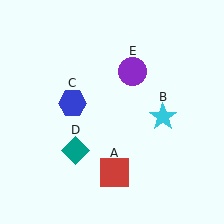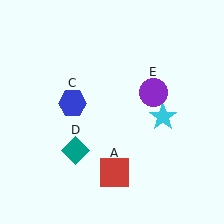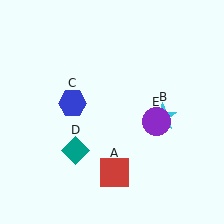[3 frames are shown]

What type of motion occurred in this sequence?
The purple circle (object E) rotated clockwise around the center of the scene.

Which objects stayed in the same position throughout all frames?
Red square (object A) and cyan star (object B) and blue hexagon (object C) and teal diamond (object D) remained stationary.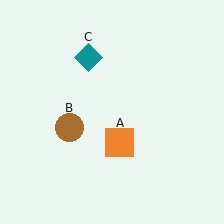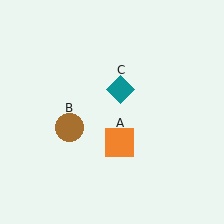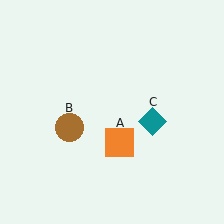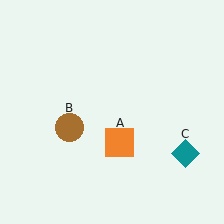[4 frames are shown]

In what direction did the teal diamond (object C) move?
The teal diamond (object C) moved down and to the right.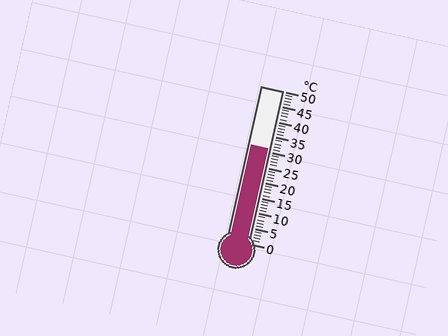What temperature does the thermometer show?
The thermometer shows approximately 31°C.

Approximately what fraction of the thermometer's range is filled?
The thermometer is filled to approximately 60% of its range.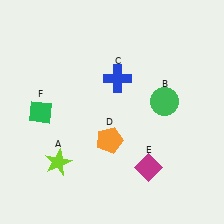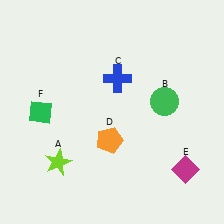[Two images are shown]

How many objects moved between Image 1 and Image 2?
1 object moved between the two images.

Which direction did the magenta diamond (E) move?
The magenta diamond (E) moved right.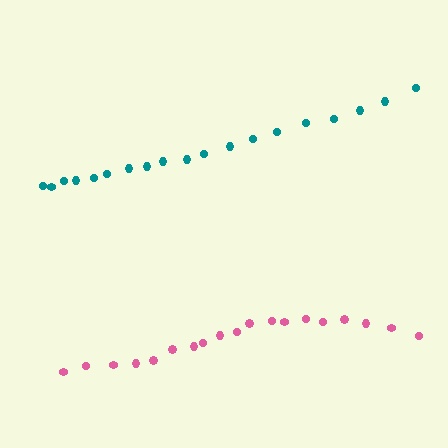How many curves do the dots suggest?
There are 2 distinct paths.